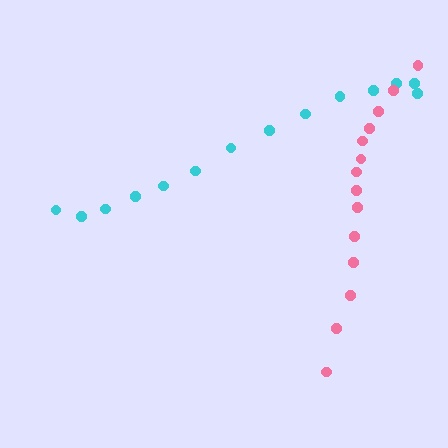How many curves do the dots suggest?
There are 2 distinct paths.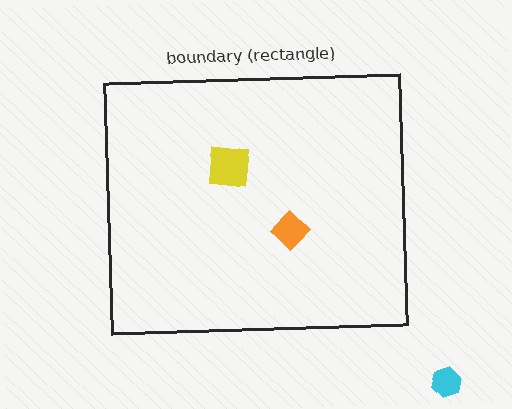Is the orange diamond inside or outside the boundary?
Inside.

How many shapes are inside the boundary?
2 inside, 1 outside.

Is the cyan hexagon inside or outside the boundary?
Outside.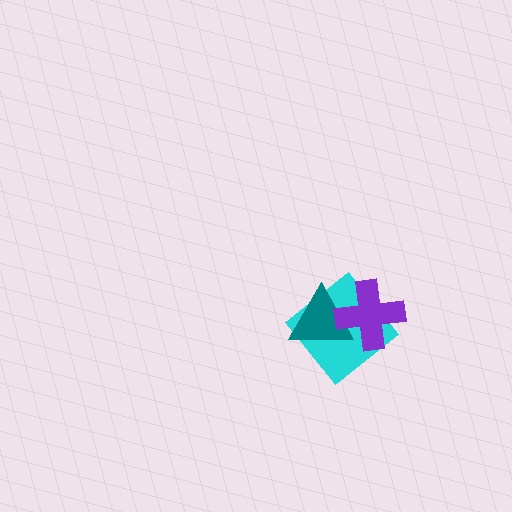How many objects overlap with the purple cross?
2 objects overlap with the purple cross.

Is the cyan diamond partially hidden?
Yes, it is partially covered by another shape.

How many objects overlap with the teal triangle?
2 objects overlap with the teal triangle.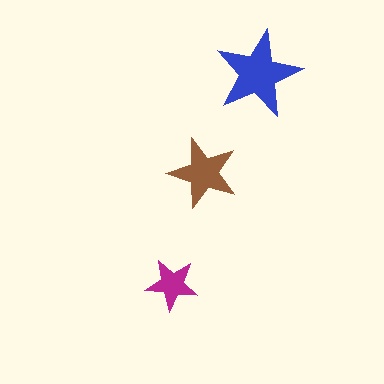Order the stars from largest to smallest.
the blue one, the brown one, the magenta one.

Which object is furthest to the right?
The blue star is rightmost.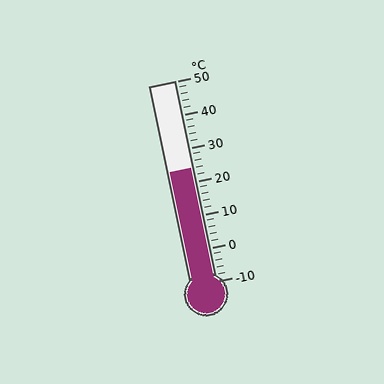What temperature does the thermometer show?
The thermometer shows approximately 24°C.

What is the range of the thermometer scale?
The thermometer scale ranges from -10°C to 50°C.